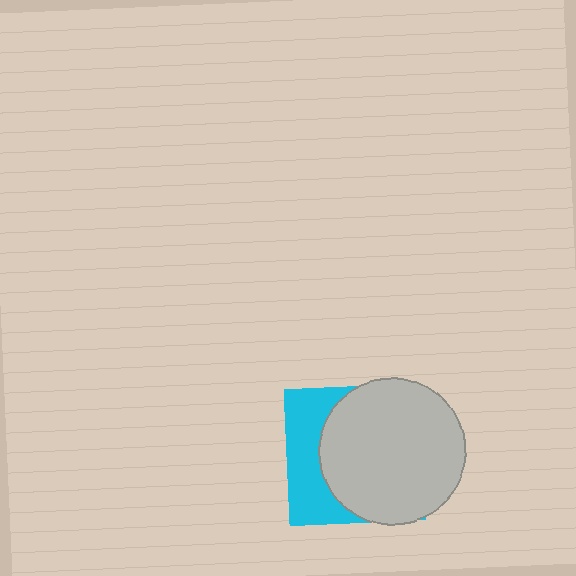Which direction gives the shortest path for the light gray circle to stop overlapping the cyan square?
Moving right gives the shortest separation.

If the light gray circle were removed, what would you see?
You would see the complete cyan square.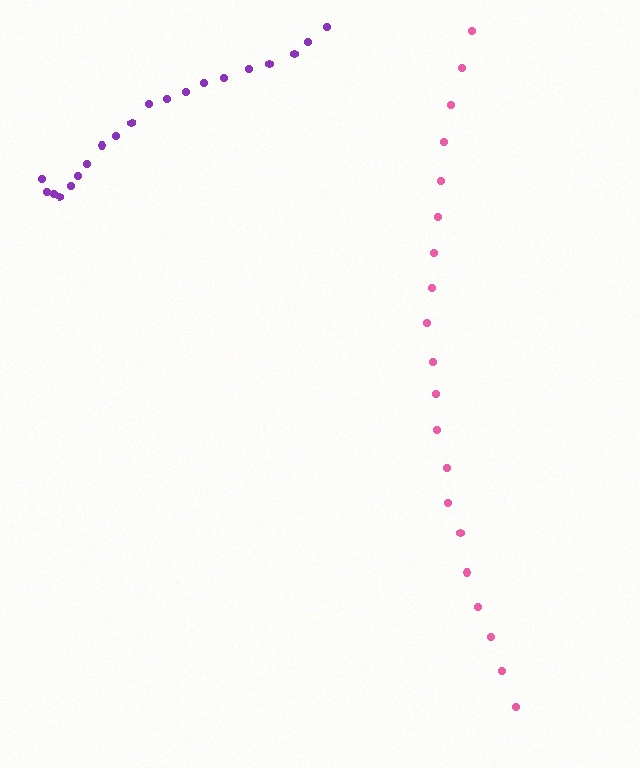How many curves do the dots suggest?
There are 2 distinct paths.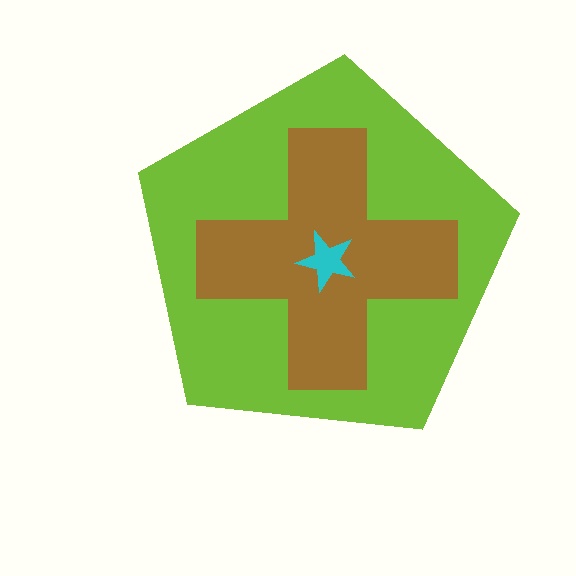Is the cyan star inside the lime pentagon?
Yes.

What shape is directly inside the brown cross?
The cyan star.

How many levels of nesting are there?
3.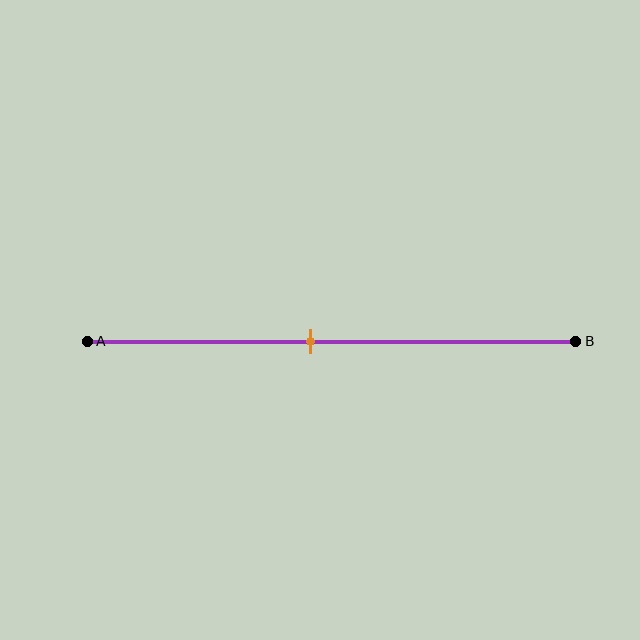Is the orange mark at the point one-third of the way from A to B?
No, the mark is at about 45% from A, not at the 33% one-third point.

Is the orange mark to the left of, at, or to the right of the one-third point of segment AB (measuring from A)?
The orange mark is to the right of the one-third point of segment AB.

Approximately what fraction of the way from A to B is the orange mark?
The orange mark is approximately 45% of the way from A to B.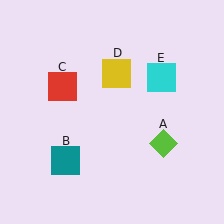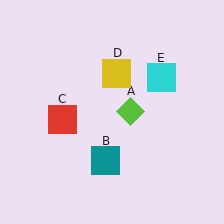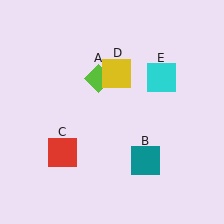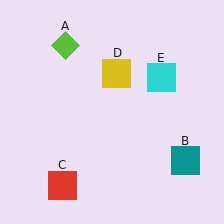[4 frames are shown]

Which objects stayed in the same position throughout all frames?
Yellow square (object D) and cyan square (object E) remained stationary.